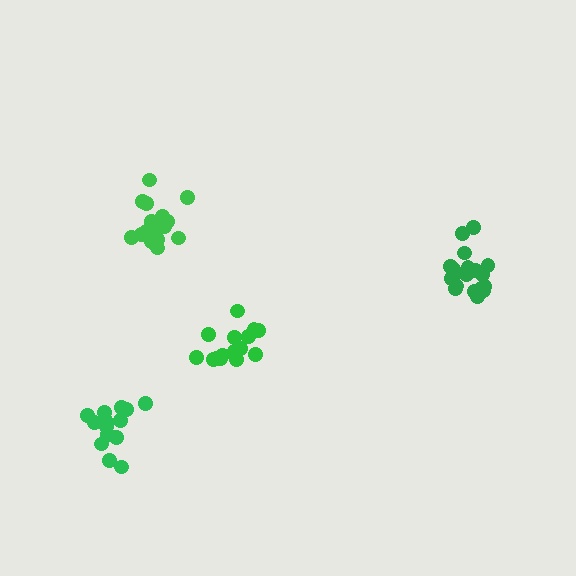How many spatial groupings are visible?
There are 4 spatial groupings.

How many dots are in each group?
Group 1: 15 dots, Group 2: 21 dots, Group 3: 15 dots, Group 4: 19 dots (70 total).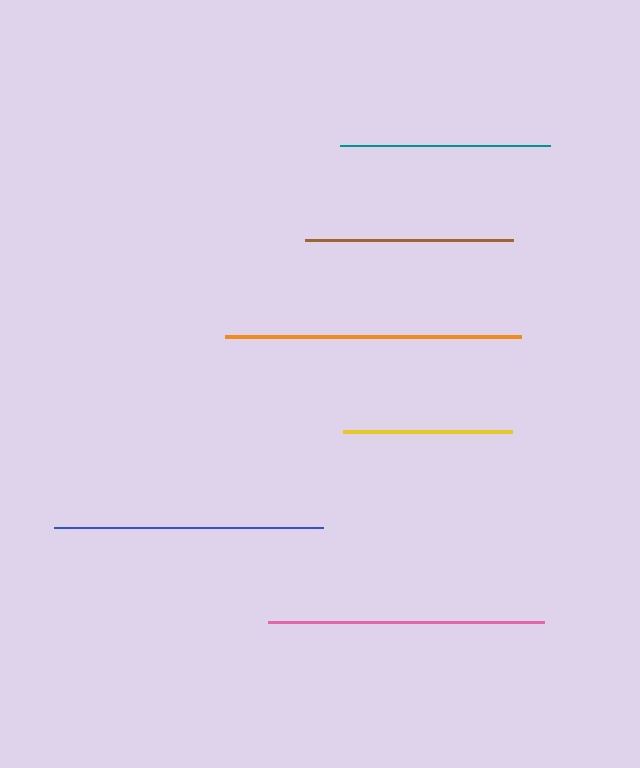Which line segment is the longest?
The orange line is the longest at approximately 296 pixels.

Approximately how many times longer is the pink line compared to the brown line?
The pink line is approximately 1.3 times the length of the brown line.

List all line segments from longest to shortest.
From longest to shortest: orange, pink, blue, teal, brown, yellow.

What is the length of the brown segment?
The brown segment is approximately 208 pixels long.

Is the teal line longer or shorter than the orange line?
The orange line is longer than the teal line.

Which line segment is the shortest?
The yellow line is the shortest at approximately 169 pixels.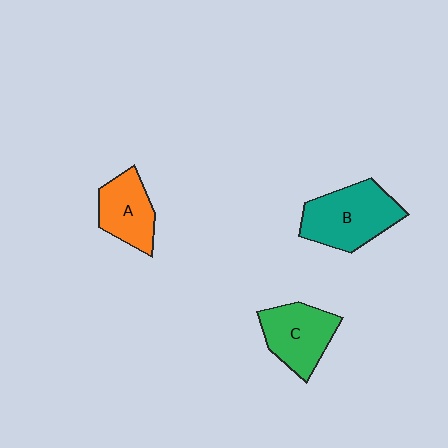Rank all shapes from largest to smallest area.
From largest to smallest: B (teal), C (green), A (orange).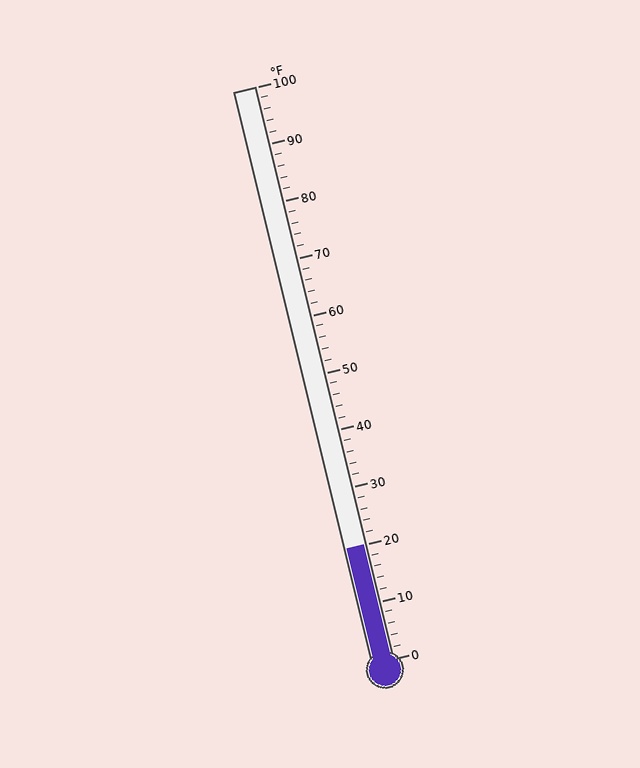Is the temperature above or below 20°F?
The temperature is at 20°F.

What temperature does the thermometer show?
The thermometer shows approximately 20°F.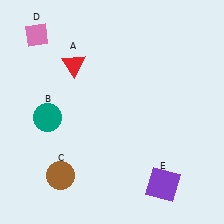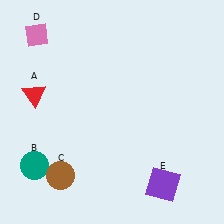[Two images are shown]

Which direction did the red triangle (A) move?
The red triangle (A) moved left.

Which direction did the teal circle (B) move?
The teal circle (B) moved down.